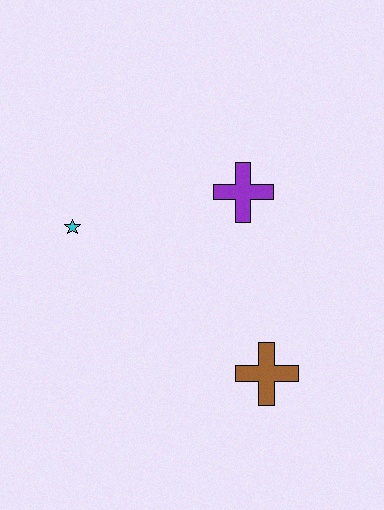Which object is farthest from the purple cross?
The brown cross is farthest from the purple cross.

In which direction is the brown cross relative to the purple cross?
The brown cross is below the purple cross.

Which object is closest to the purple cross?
The cyan star is closest to the purple cross.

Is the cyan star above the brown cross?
Yes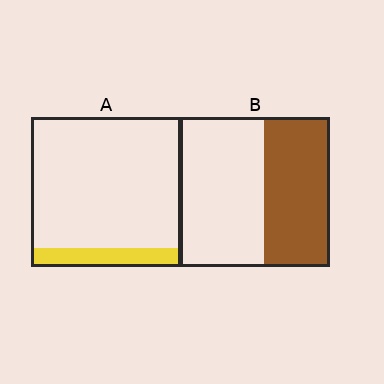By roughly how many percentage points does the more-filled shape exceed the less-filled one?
By roughly 30 percentage points (B over A).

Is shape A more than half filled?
No.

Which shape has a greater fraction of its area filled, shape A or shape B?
Shape B.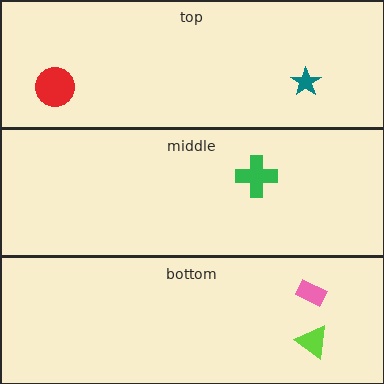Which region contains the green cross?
The middle region.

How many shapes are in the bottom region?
2.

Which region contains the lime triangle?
The bottom region.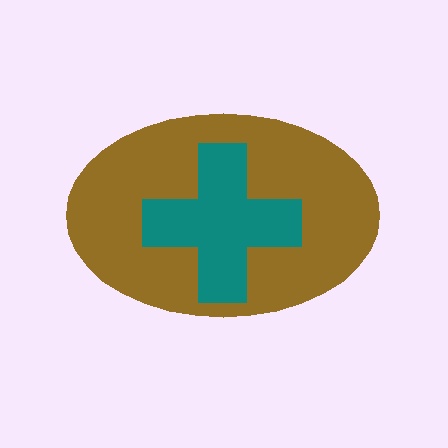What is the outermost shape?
The brown ellipse.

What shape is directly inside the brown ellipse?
The teal cross.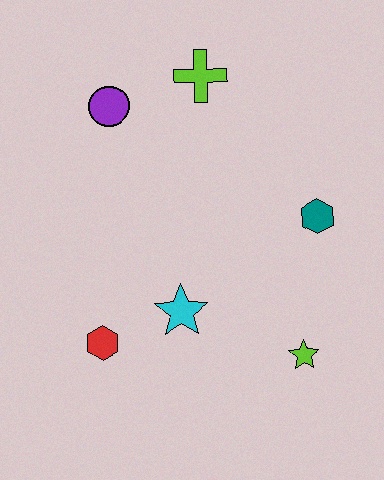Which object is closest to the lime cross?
The purple circle is closest to the lime cross.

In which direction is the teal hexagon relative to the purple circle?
The teal hexagon is to the right of the purple circle.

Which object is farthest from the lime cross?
The lime star is farthest from the lime cross.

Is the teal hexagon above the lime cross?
No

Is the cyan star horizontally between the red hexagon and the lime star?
Yes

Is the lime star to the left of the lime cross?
No